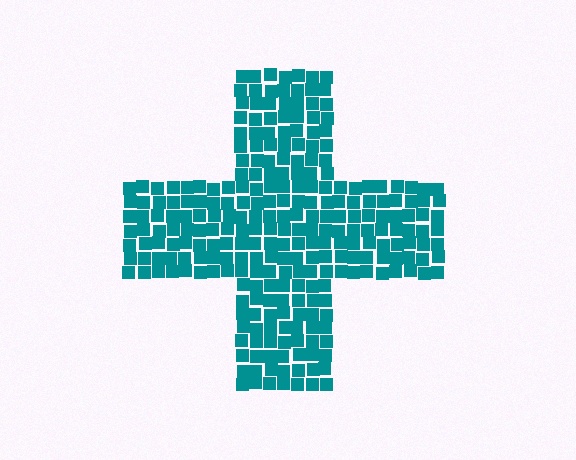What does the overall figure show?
The overall figure shows a cross.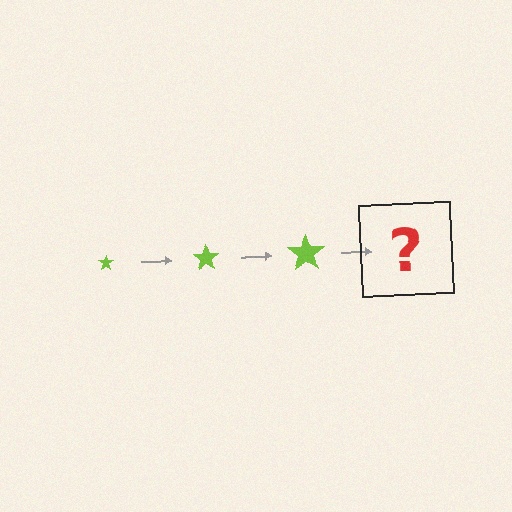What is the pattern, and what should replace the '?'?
The pattern is that the star gets progressively larger each step. The '?' should be a lime star, larger than the previous one.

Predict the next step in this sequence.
The next step is a lime star, larger than the previous one.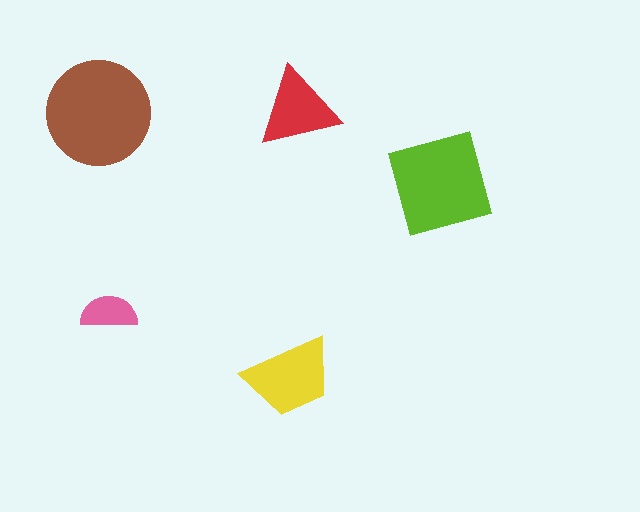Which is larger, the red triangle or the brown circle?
The brown circle.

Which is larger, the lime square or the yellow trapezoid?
The lime square.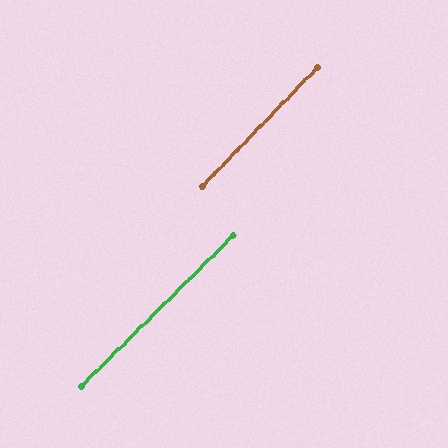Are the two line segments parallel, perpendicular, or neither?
Parallel — their directions differ by only 1.2°.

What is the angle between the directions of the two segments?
Approximately 1 degree.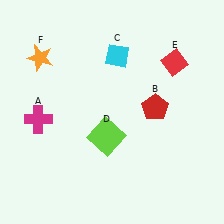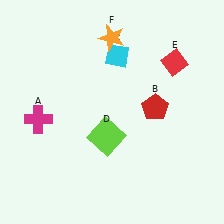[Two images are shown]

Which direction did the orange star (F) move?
The orange star (F) moved right.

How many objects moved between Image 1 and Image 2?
1 object moved between the two images.